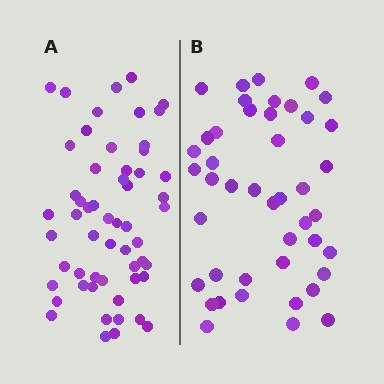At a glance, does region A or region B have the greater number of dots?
Region A (the left region) has more dots.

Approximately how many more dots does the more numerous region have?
Region A has roughly 12 or so more dots than region B.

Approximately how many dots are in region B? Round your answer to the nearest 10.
About 40 dots. (The exact count is 44, which rounds to 40.)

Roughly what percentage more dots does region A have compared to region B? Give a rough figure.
About 25% more.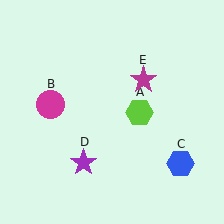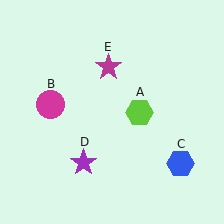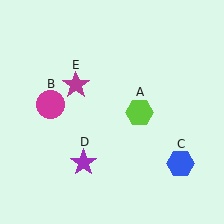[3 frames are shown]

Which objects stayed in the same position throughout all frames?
Lime hexagon (object A) and magenta circle (object B) and blue hexagon (object C) and purple star (object D) remained stationary.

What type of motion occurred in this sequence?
The magenta star (object E) rotated counterclockwise around the center of the scene.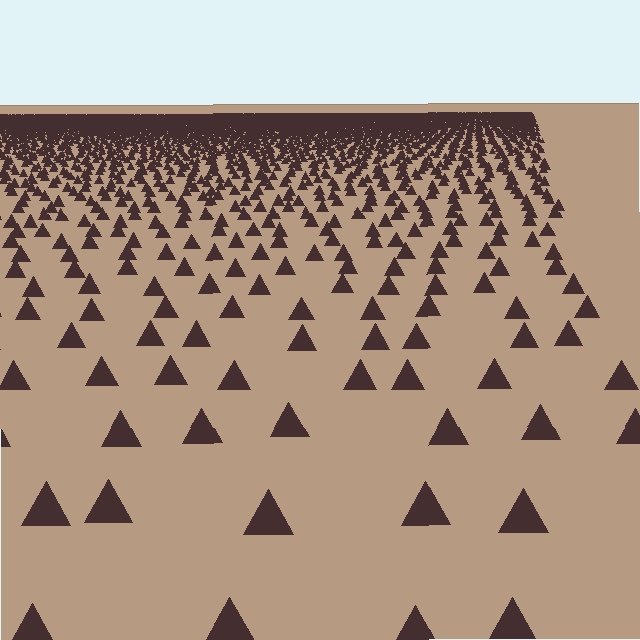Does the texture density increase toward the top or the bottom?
Density increases toward the top.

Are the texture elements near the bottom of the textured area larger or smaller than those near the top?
Larger. Near the bottom, elements are closer to the viewer and appear at a bigger on-screen size.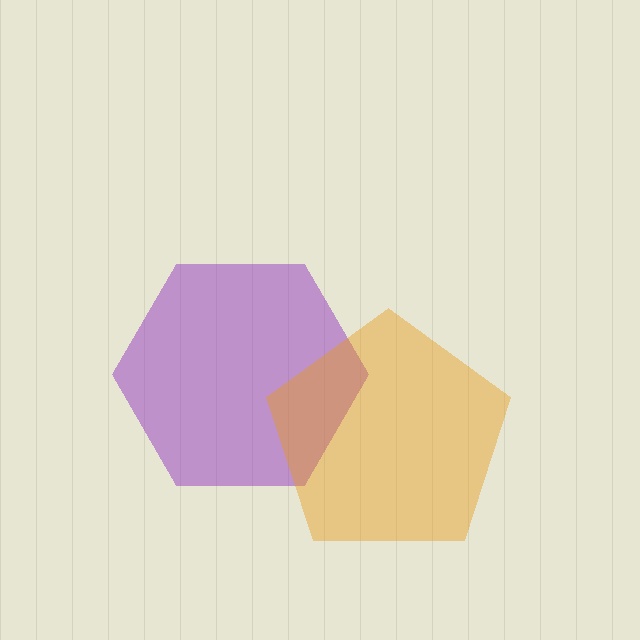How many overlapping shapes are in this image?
There are 2 overlapping shapes in the image.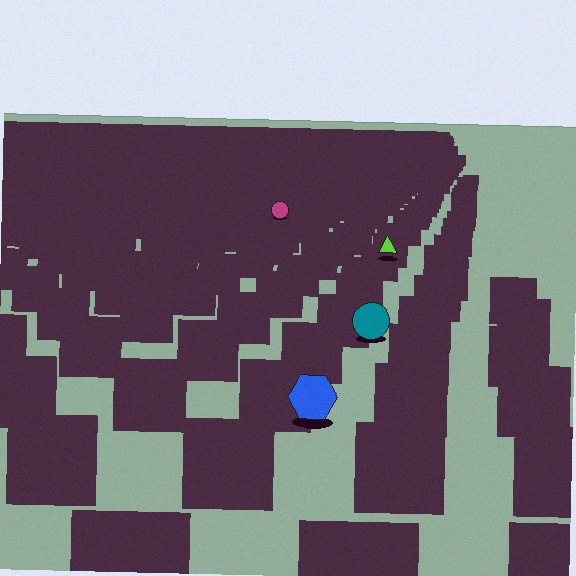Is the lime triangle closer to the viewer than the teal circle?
No. The teal circle is closer — you can tell from the texture gradient: the ground texture is coarser near it.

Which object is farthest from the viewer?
The magenta circle is farthest from the viewer. It appears smaller and the ground texture around it is denser.